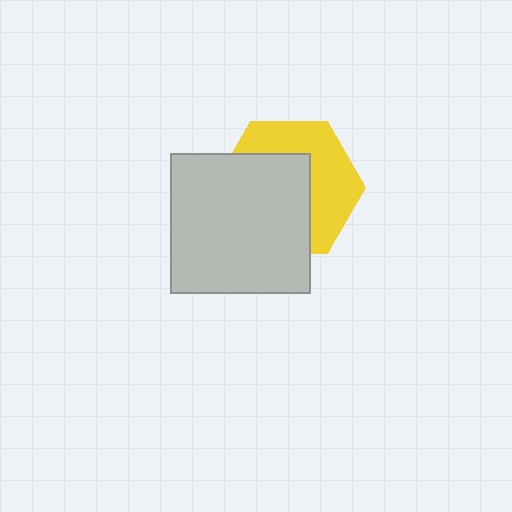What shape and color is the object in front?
The object in front is a light gray square.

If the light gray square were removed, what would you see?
You would see the complete yellow hexagon.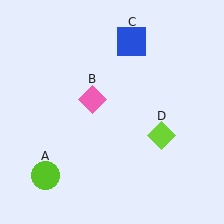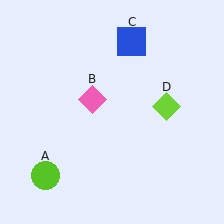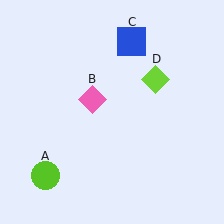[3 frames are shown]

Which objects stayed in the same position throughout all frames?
Lime circle (object A) and pink diamond (object B) and blue square (object C) remained stationary.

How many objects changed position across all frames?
1 object changed position: lime diamond (object D).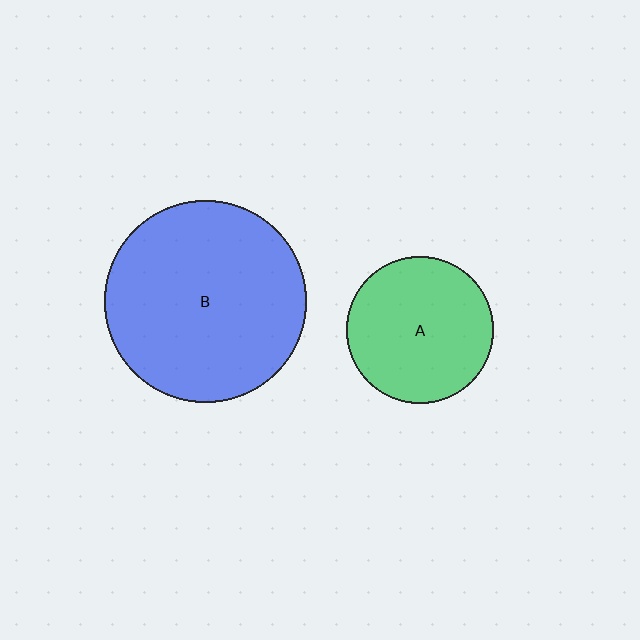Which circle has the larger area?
Circle B (blue).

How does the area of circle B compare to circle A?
Approximately 1.9 times.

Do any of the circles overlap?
No, none of the circles overlap.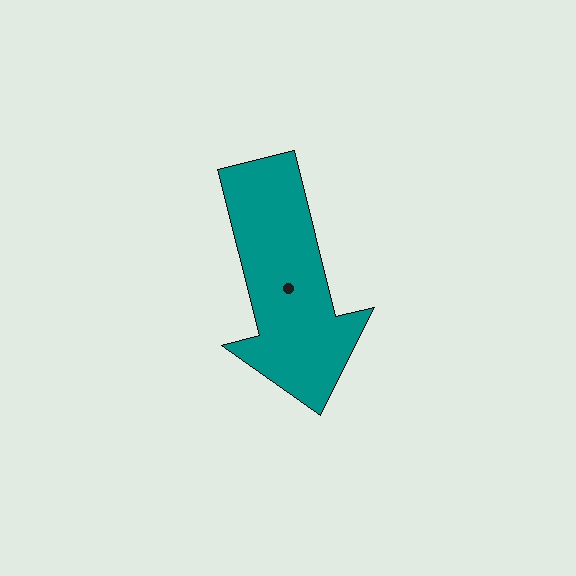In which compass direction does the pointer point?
South.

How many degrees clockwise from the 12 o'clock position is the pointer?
Approximately 166 degrees.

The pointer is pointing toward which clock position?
Roughly 6 o'clock.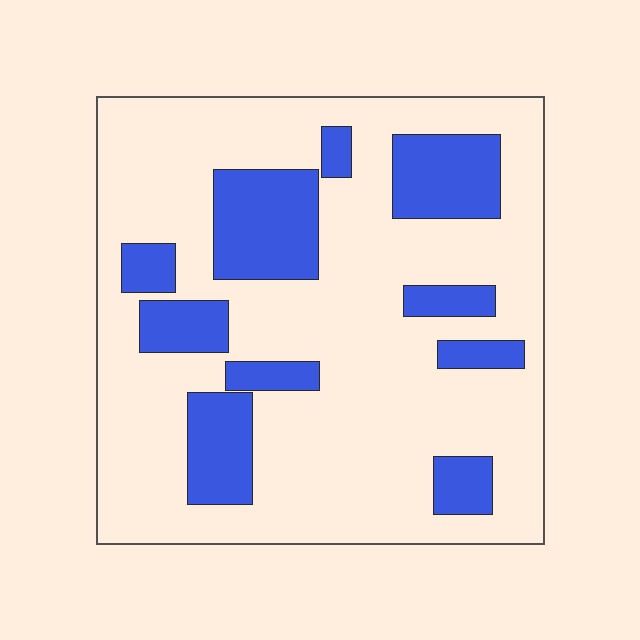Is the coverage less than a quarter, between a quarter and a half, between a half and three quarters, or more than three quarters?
Less than a quarter.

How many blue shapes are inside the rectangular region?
10.